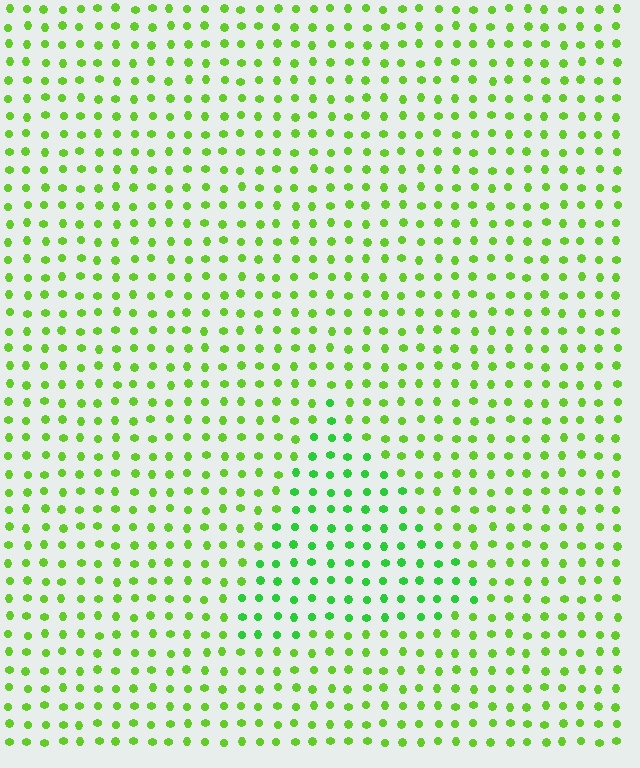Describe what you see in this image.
The image is filled with small lime elements in a uniform arrangement. A triangle-shaped region is visible where the elements are tinted to a slightly different hue, forming a subtle color boundary.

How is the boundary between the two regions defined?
The boundary is defined purely by a slight shift in hue (about 27 degrees). Spacing, size, and orientation are identical on both sides.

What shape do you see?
I see a triangle.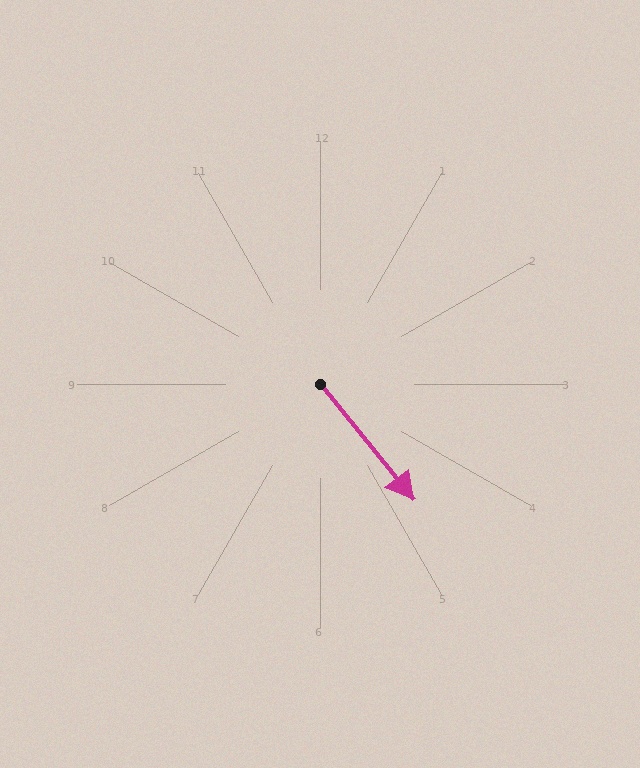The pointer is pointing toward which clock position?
Roughly 5 o'clock.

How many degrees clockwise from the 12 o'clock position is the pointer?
Approximately 141 degrees.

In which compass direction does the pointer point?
Southeast.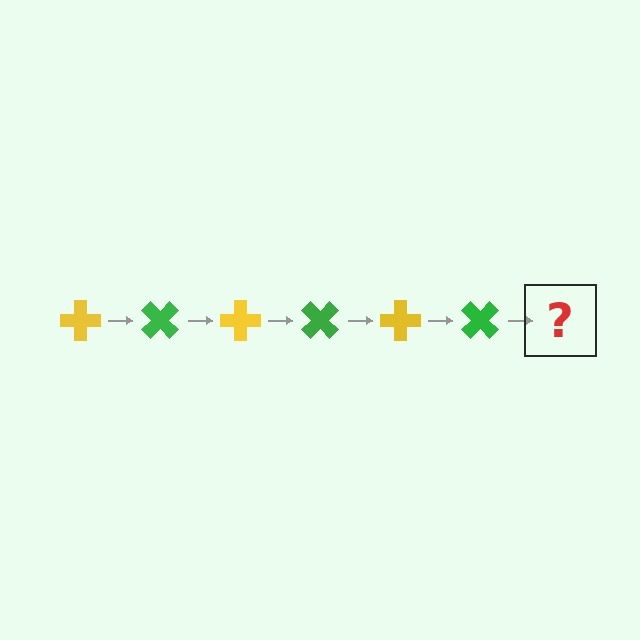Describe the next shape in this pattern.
It should be a yellow cross, rotated 270 degrees from the start.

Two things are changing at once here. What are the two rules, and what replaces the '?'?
The two rules are that it rotates 45 degrees each step and the color cycles through yellow and green. The '?' should be a yellow cross, rotated 270 degrees from the start.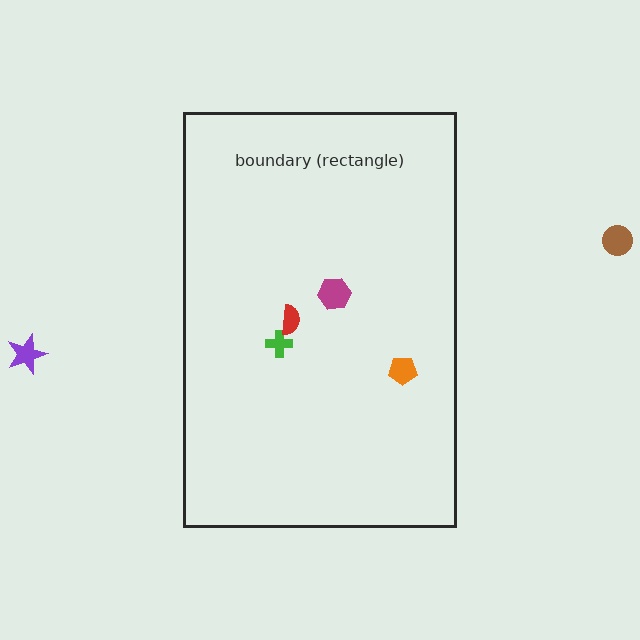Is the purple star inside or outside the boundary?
Outside.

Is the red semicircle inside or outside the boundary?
Inside.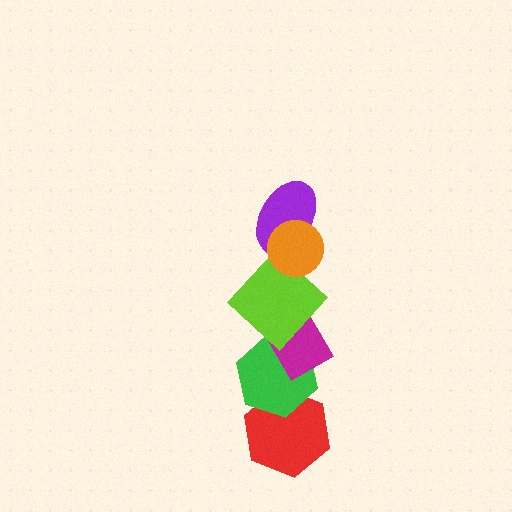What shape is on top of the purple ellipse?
The orange circle is on top of the purple ellipse.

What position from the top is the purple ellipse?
The purple ellipse is 2nd from the top.